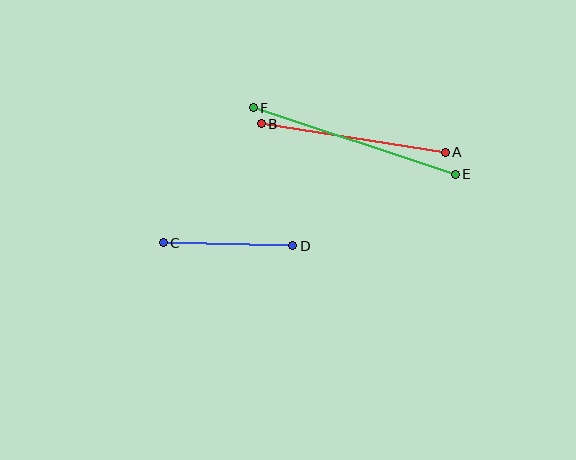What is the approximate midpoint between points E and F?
The midpoint is at approximately (354, 141) pixels.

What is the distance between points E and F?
The distance is approximately 213 pixels.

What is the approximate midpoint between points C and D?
The midpoint is at approximately (228, 244) pixels.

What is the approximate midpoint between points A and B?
The midpoint is at approximately (353, 138) pixels.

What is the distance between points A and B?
The distance is approximately 186 pixels.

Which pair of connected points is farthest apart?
Points E and F are farthest apart.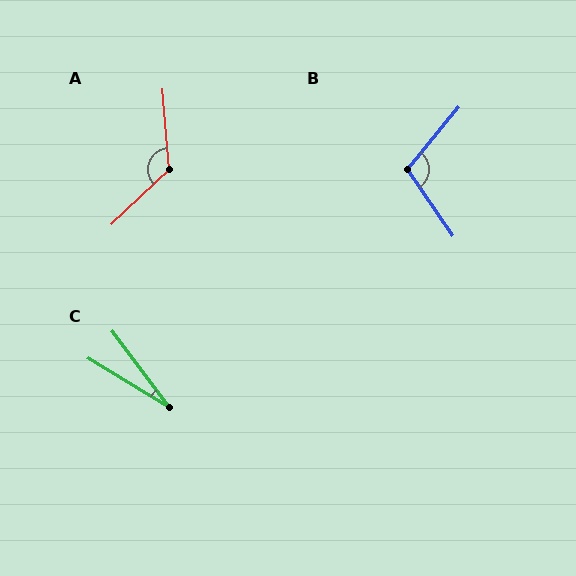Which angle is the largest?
A, at approximately 129 degrees.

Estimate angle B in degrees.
Approximately 107 degrees.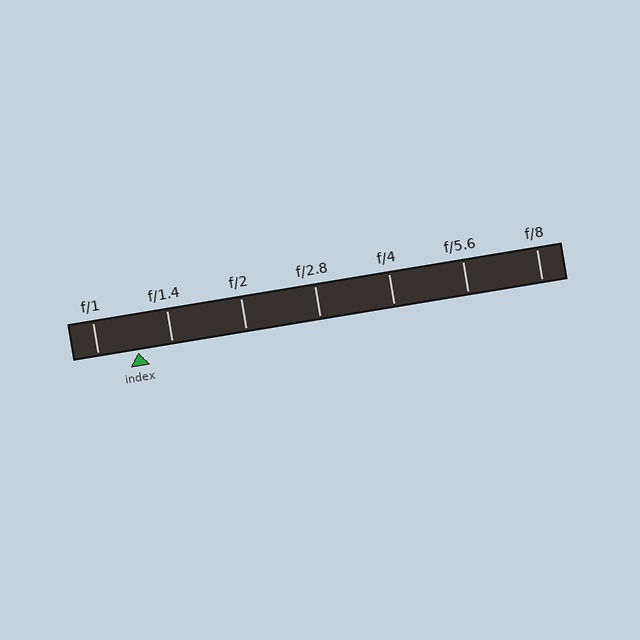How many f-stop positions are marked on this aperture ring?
There are 7 f-stop positions marked.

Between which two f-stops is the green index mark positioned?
The index mark is between f/1 and f/1.4.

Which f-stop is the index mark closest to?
The index mark is closest to f/1.4.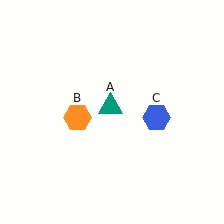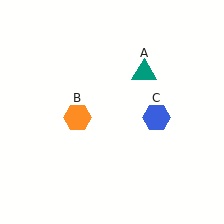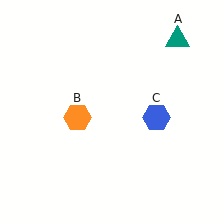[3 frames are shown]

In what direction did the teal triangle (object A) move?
The teal triangle (object A) moved up and to the right.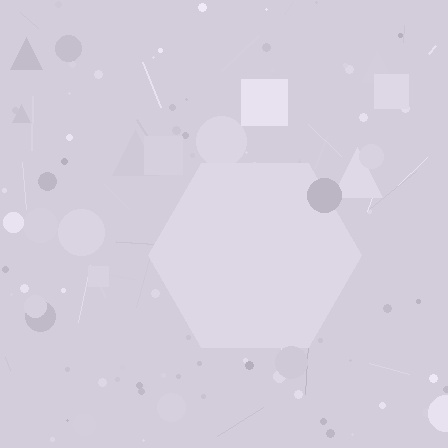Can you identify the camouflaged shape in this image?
The camouflaged shape is a hexagon.